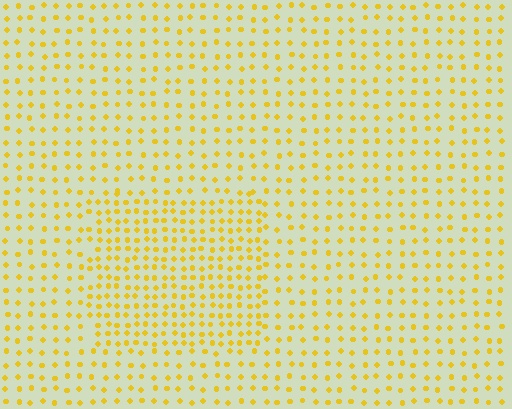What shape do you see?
I see a rectangle.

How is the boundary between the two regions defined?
The boundary is defined by a change in element density (approximately 1.7x ratio). All elements are the same color, size, and shape.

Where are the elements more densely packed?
The elements are more densely packed inside the rectangle boundary.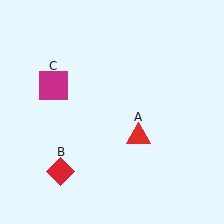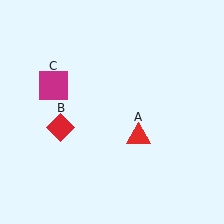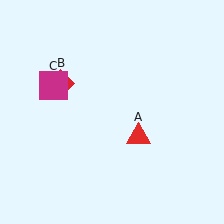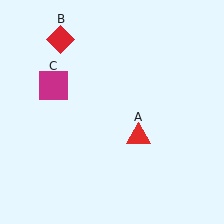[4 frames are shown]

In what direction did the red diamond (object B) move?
The red diamond (object B) moved up.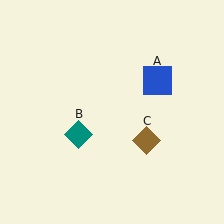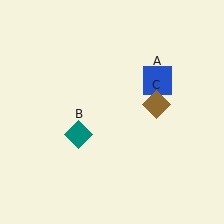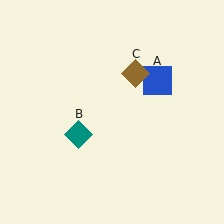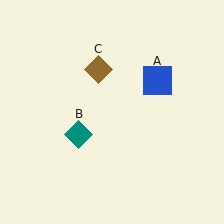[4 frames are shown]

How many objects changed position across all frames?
1 object changed position: brown diamond (object C).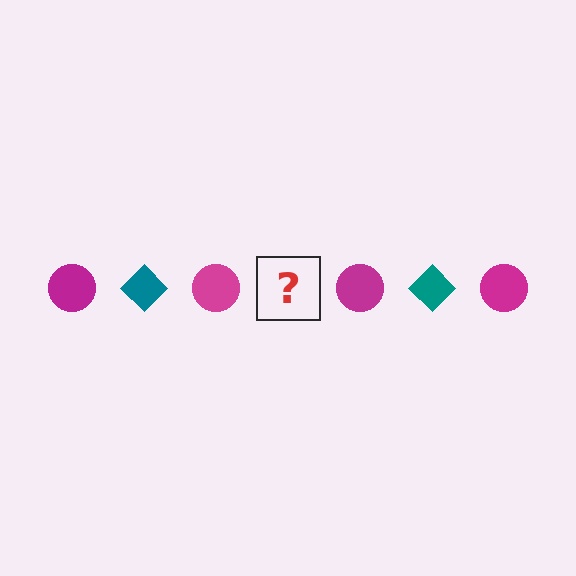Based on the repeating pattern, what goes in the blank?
The blank should be a teal diamond.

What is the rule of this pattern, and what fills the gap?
The rule is that the pattern alternates between magenta circle and teal diamond. The gap should be filled with a teal diamond.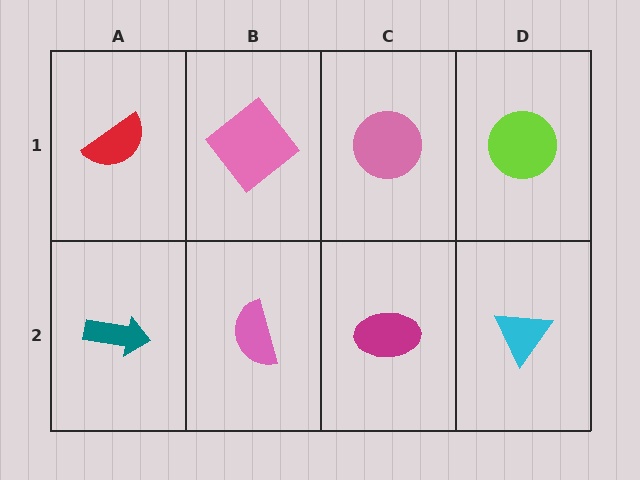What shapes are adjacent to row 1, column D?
A cyan triangle (row 2, column D), a pink circle (row 1, column C).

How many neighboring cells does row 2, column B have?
3.